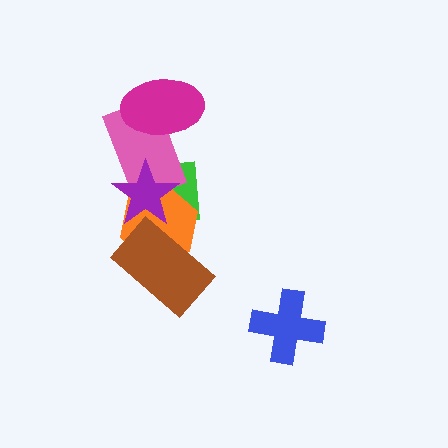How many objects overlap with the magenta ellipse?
1 object overlaps with the magenta ellipse.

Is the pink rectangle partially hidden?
Yes, it is partially covered by another shape.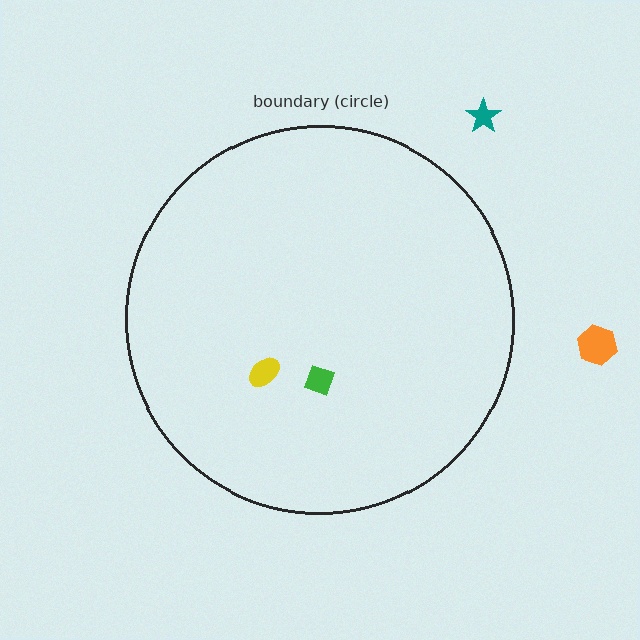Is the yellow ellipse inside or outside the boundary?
Inside.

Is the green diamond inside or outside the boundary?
Inside.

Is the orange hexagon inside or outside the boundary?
Outside.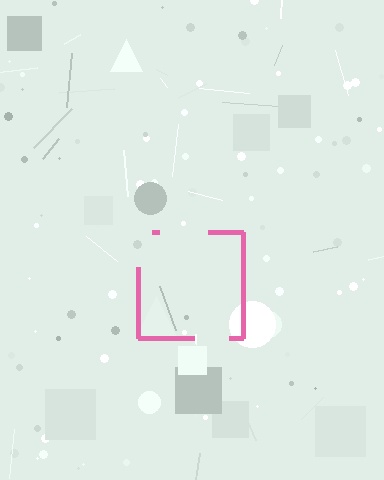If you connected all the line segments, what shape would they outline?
They would outline a square.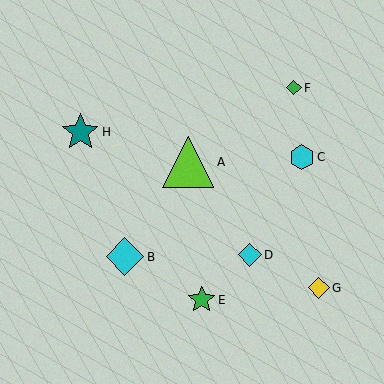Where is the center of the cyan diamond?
The center of the cyan diamond is at (125, 257).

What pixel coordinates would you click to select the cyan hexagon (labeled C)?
Click at (302, 157) to select the cyan hexagon C.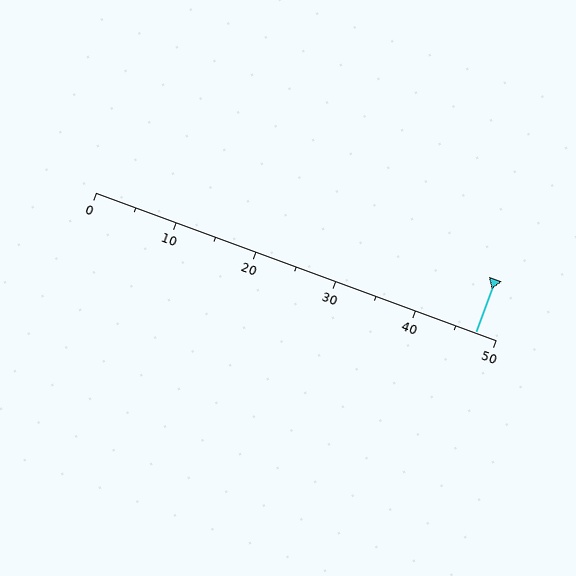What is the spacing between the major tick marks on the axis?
The major ticks are spaced 10 apart.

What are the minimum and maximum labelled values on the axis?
The axis runs from 0 to 50.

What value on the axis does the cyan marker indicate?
The marker indicates approximately 47.5.